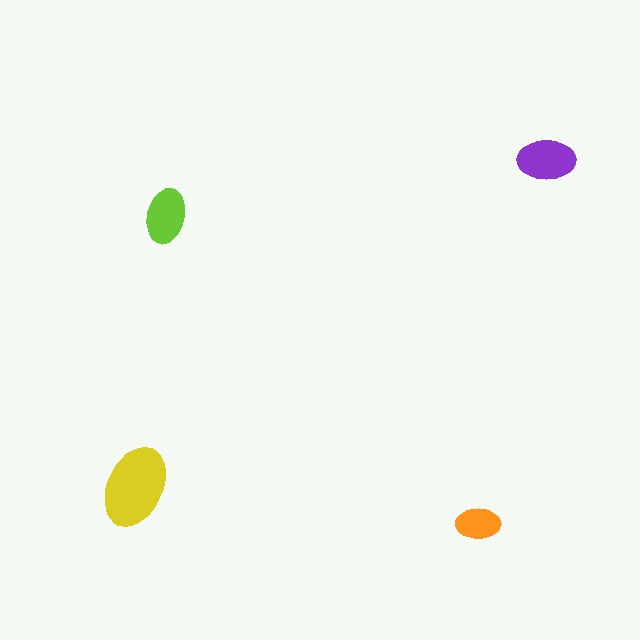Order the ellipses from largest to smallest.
the yellow one, the purple one, the lime one, the orange one.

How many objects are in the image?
There are 4 objects in the image.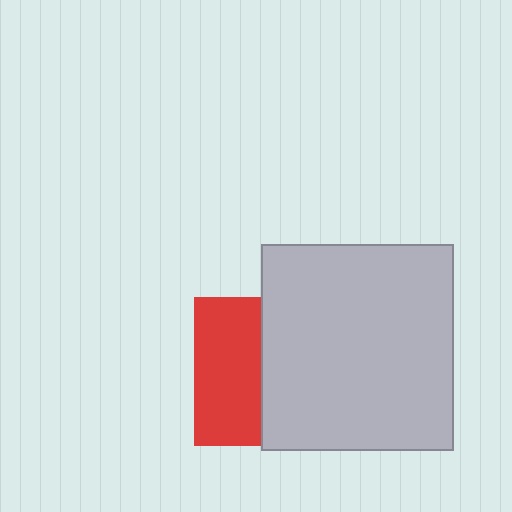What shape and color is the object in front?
The object in front is a light gray rectangle.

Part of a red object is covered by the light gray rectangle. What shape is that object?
It is a square.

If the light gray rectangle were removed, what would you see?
You would see the complete red square.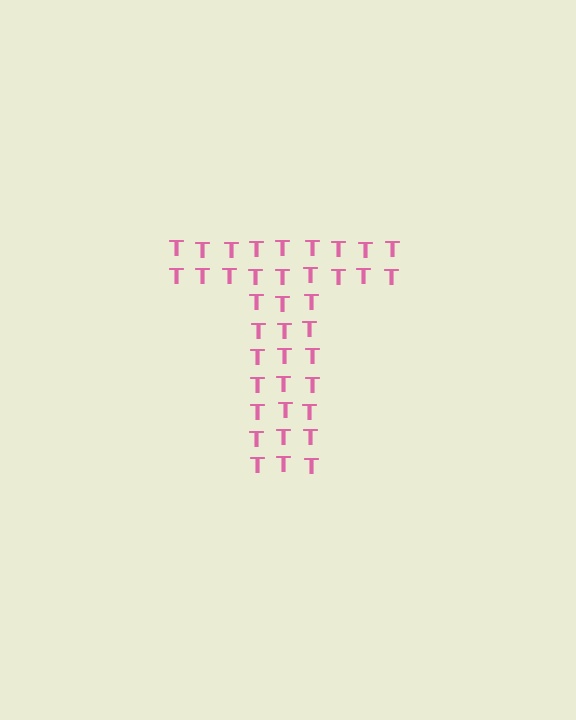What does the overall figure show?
The overall figure shows the letter T.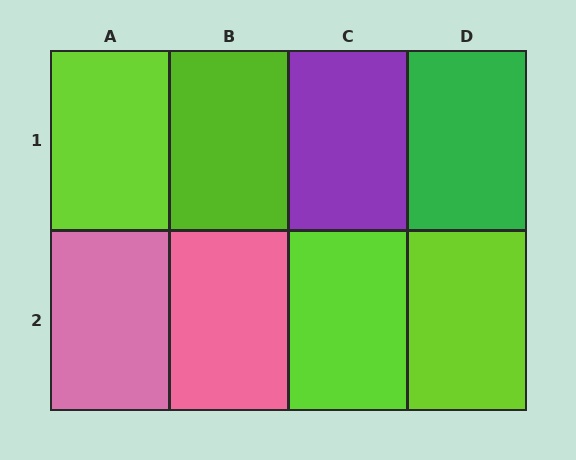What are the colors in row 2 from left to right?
Pink, pink, lime, lime.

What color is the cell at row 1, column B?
Lime.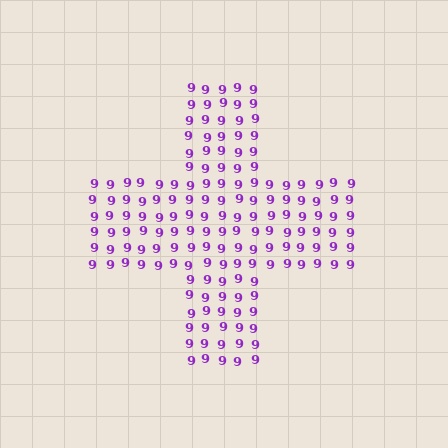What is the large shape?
The large shape is a cross.